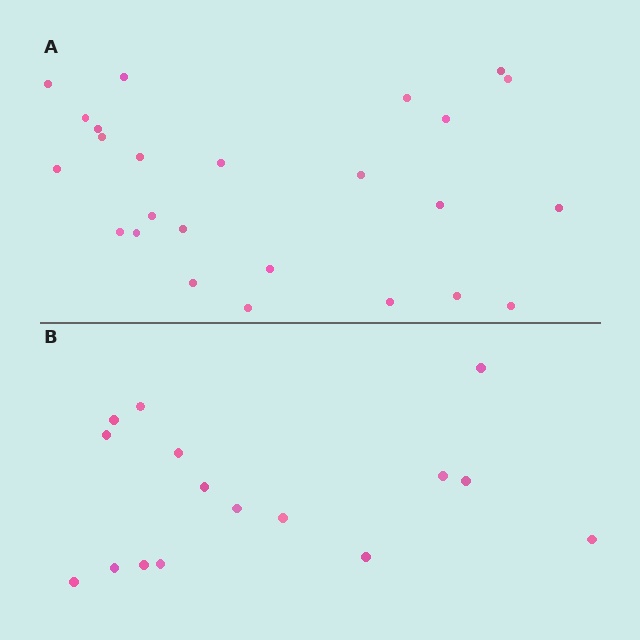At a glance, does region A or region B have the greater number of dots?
Region A (the top region) has more dots.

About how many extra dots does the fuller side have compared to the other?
Region A has roughly 8 or so more dots than region B.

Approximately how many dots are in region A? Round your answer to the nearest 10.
About 20 dots. (The exact count is 25, which rounds to 20.)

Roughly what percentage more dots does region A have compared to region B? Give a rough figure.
About 55% more.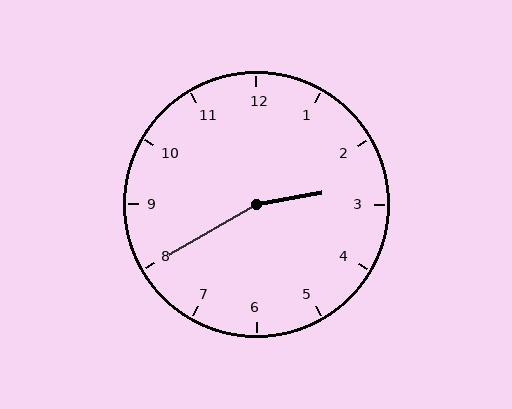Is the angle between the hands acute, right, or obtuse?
It is obtuse.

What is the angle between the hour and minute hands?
Approximately 160 degrees.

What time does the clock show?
2:40.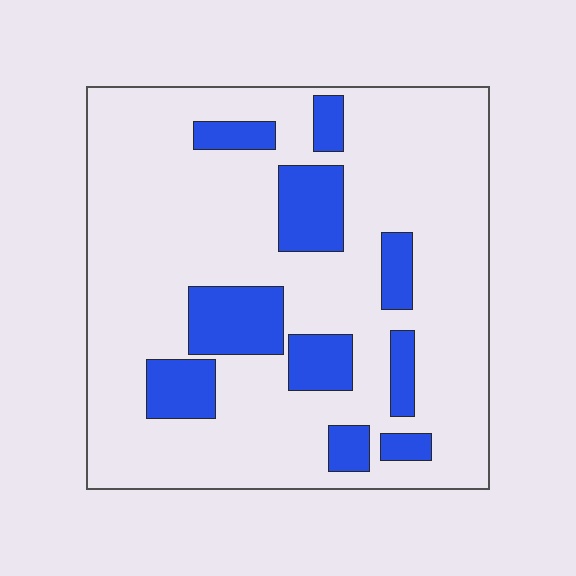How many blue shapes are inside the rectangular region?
10.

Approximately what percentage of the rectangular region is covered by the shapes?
Approximately 20%.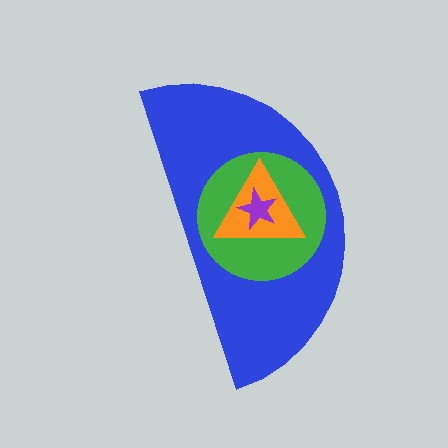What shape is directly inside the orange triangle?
The purple star.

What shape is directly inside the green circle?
The orange triangle.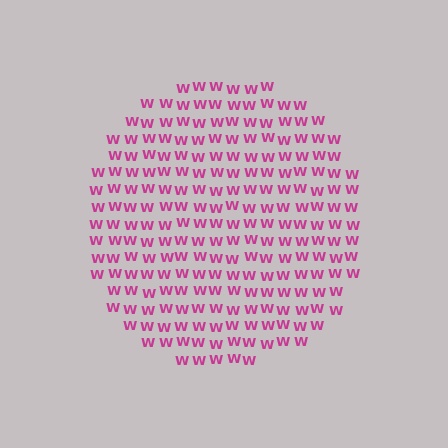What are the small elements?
The small elements are letter W's.